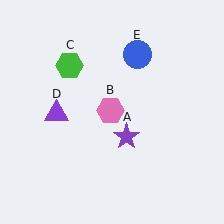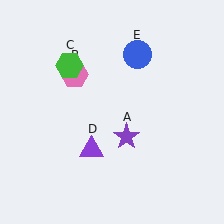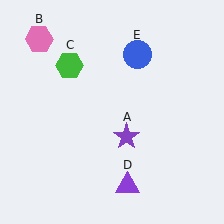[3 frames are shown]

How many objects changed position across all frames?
2 objects changed position: pink hexagon (object B), purple triangle (object D).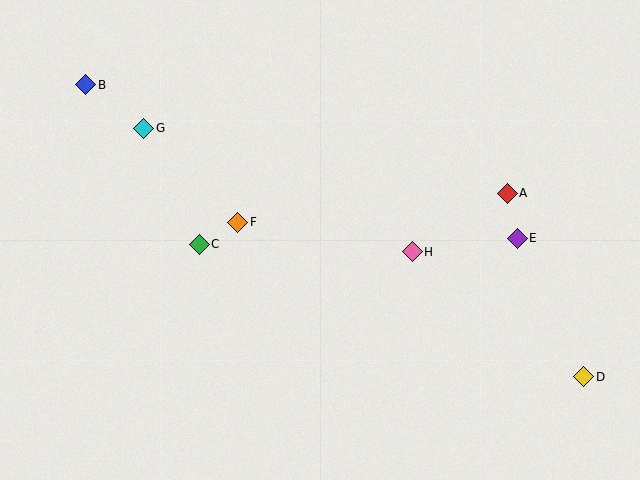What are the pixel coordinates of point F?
Point F is at (238, 222).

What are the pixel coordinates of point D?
Point D is at (584, 377).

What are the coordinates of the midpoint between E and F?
The midpoint between E and F is at (377, 230).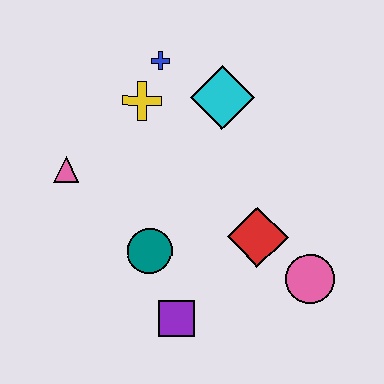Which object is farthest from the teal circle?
The blue cross is farthest from the teal circle.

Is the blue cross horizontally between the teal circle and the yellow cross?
No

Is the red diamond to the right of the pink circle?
No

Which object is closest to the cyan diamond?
The blue cross is closest to the cyan diamond.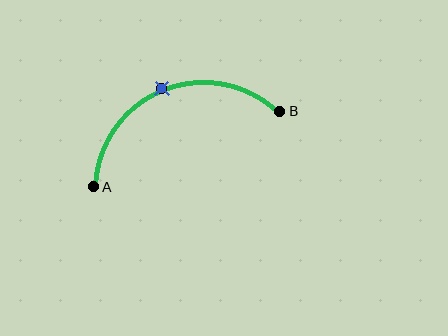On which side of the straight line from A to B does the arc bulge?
The arc bulges above the straight line connecting A and B.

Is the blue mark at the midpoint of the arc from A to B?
Yes. The blue mark lies on the arc at equal arc-length from both A and B — it is the arc midpoint.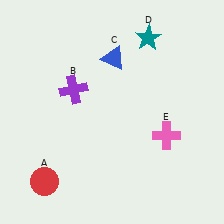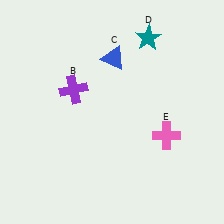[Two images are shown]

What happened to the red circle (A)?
The red circle (A) was removed in Image 2. It was in the bottom-left area of Image 1.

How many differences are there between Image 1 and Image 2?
There is 1 difference between the two images.